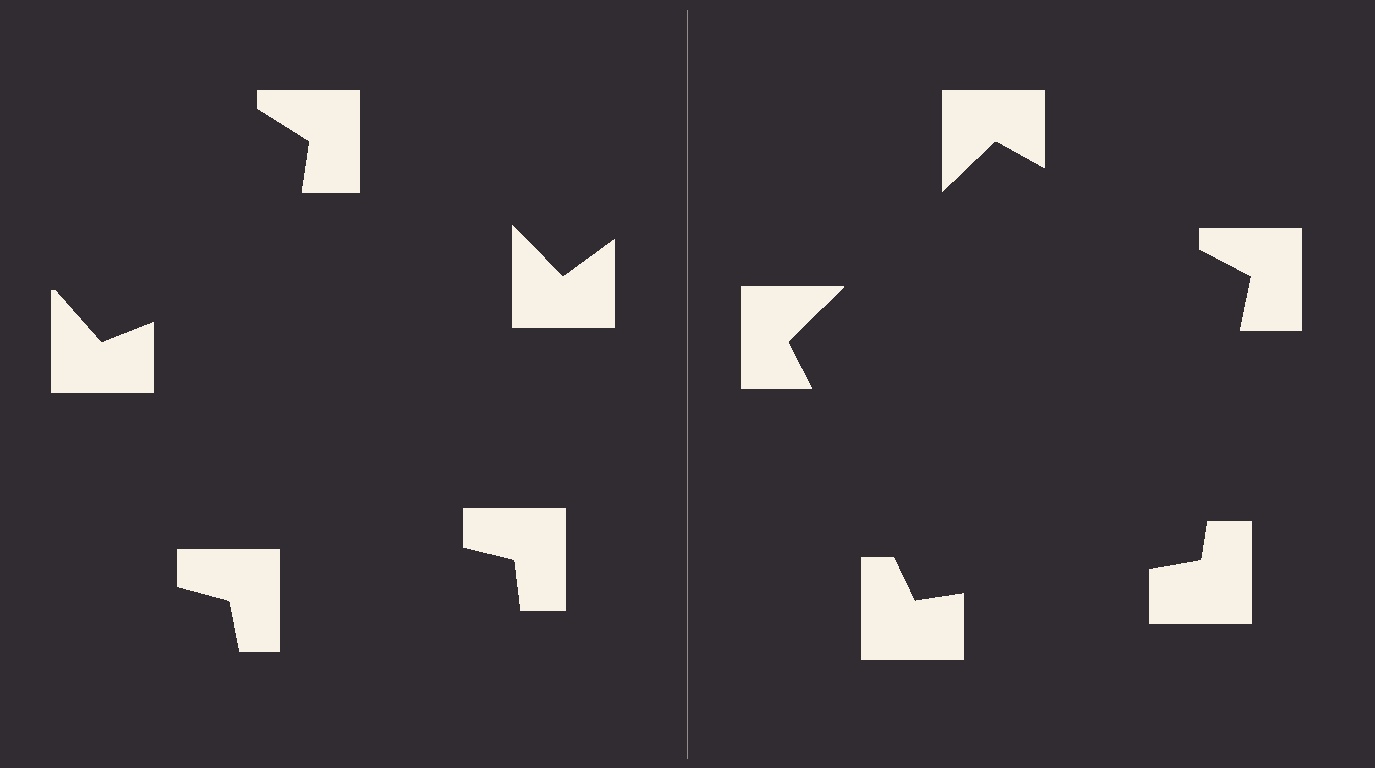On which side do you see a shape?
An illusory pentagon appears on the right side. On the left side the wedge cuts are rotated, so no coherent shape forms.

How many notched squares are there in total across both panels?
10 — 5 on each side.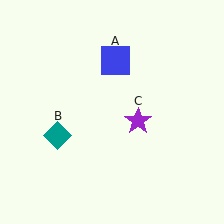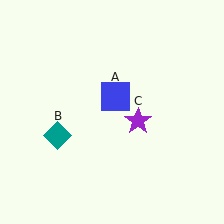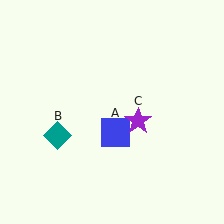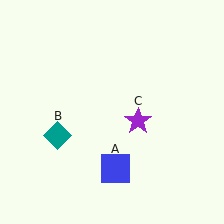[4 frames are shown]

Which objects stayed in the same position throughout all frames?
Teal diamond (object B) and purple star (object C) remained stationary.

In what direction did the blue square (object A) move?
The blue square (object A) moved down.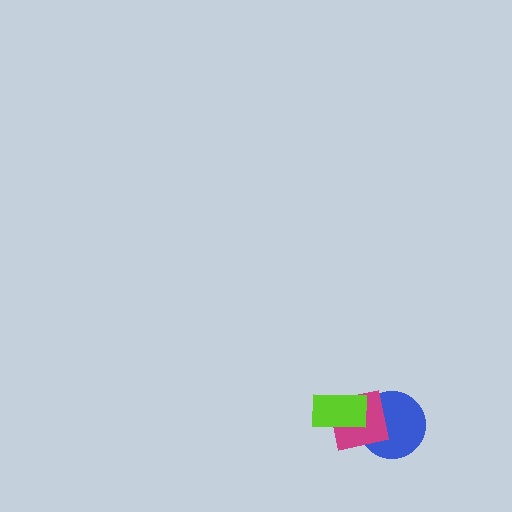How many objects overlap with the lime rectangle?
1 object overlaps with the lime rectangle.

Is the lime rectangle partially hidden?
No, no other shape covers it.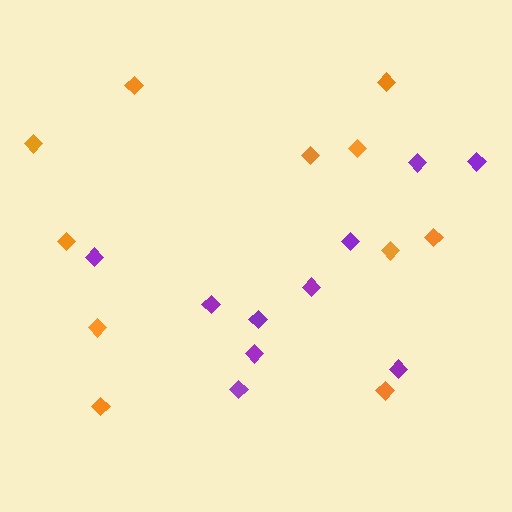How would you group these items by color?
There are 2 groups: one group of orange diamonds (11) and one group of purple diamonds (10).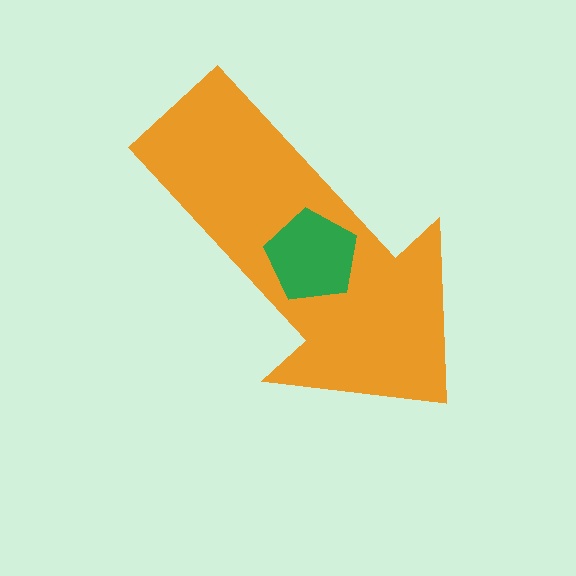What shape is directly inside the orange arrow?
The green pentagon.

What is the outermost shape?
The orange arrow.